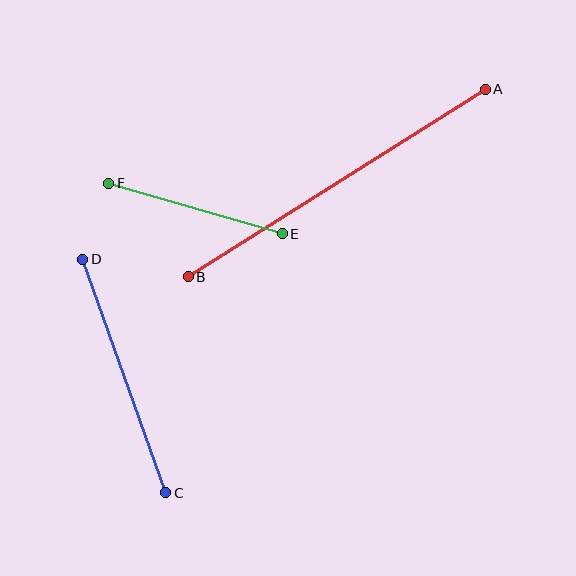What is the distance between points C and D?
The distance is approximately 248 pixels.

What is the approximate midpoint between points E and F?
The midpoint is at approximately (196, 209) pixels.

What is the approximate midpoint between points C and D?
The midpoint is at approximately (124, 376) pixels.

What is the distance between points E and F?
The distance is approximately 181 pixels.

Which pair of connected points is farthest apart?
Points A and B are farthest apart.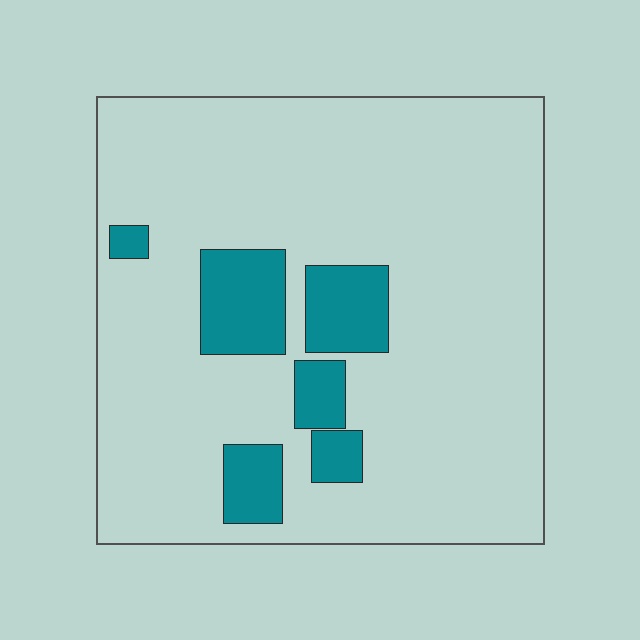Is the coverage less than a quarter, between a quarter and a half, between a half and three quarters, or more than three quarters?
Less than a quarter.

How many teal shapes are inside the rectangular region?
6.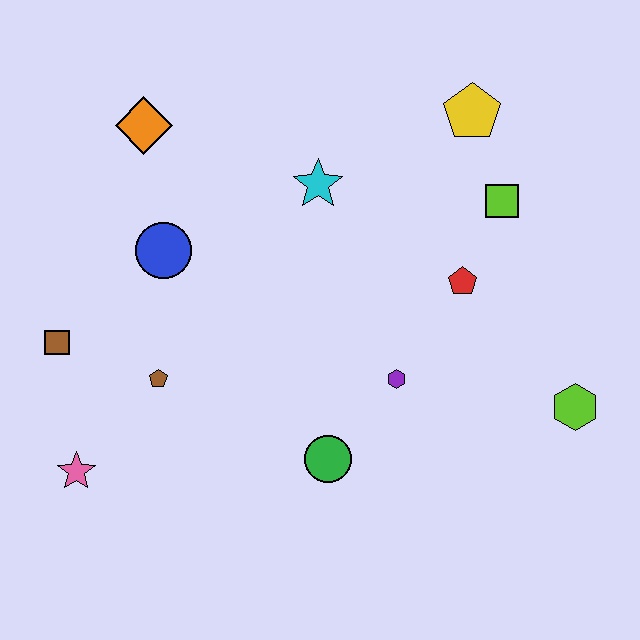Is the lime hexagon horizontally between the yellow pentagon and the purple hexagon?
No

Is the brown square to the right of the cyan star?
No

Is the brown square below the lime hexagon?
No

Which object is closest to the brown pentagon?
The brown square is closest to the brown pentagon.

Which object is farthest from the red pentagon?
The pink star is farthest from the red pentagon.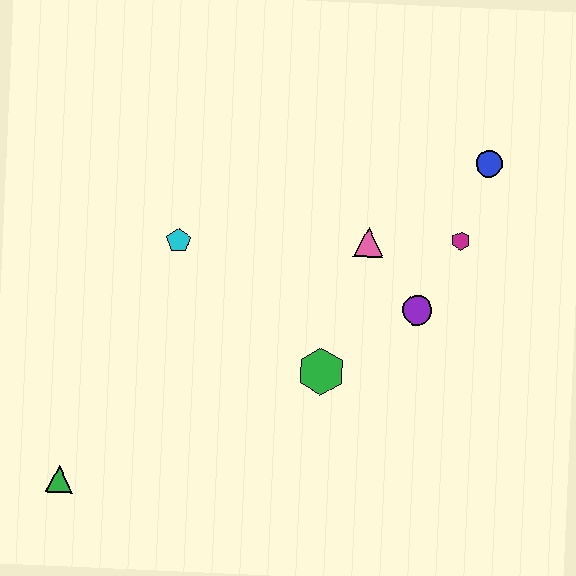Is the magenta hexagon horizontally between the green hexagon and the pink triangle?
No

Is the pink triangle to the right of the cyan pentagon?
Yes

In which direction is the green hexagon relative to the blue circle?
The green hexagon is below the blue circle.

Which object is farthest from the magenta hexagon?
The green triangle is farthest from the magenta hexagon.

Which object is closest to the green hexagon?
The purple circle is closest to the green hexagon.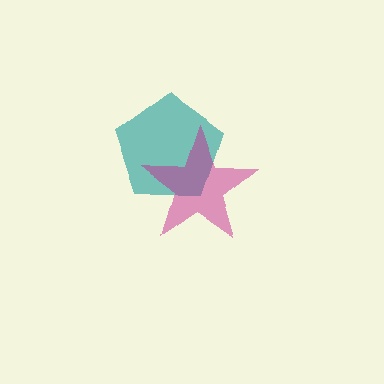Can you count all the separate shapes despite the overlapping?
Yes, there are 2 separate shapes.